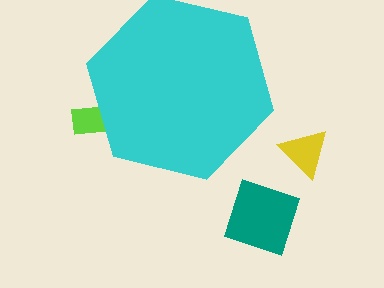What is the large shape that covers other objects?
A cyan hexagon.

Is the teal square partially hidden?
No, the teal square is fully visible.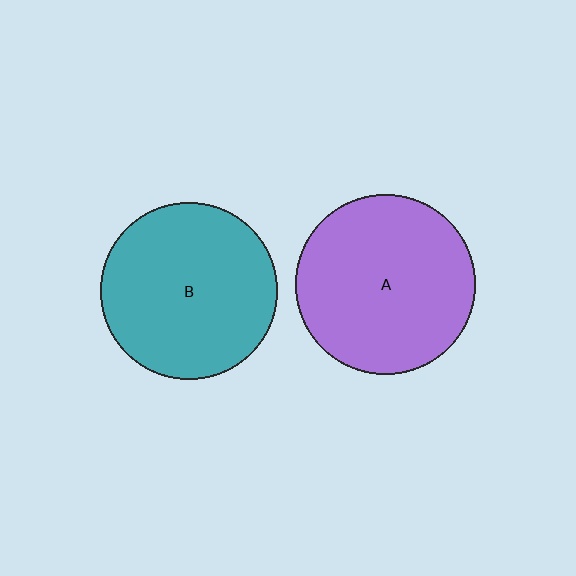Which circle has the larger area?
Circle A (purple).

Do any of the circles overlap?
No, none of the circles overlap.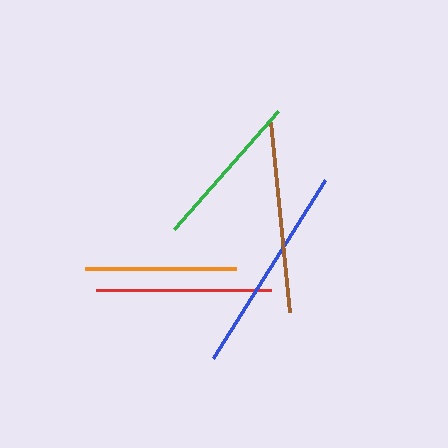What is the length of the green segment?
The green segment is approximately 158 pixels long.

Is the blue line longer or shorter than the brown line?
The blue line is longer than the brown line.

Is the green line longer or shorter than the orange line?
The green line is longer than the orange line.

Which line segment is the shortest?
The orange line is the shortest at approximately 151 pixels.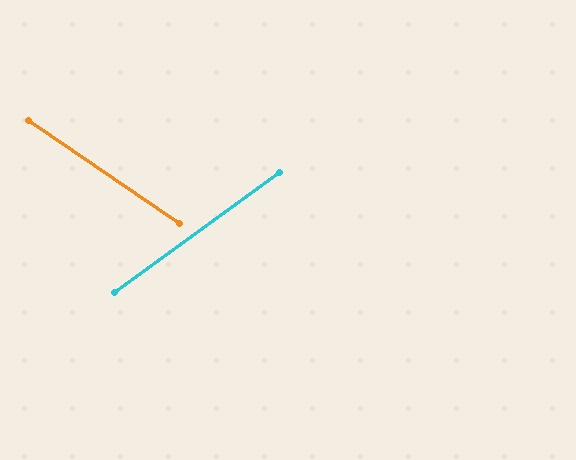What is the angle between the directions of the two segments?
Approximately 71 degrees.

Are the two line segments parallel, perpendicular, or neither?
Neither parallel nor perpendicular — they differ by about 71°.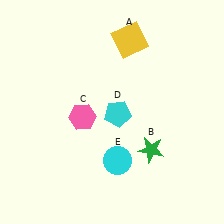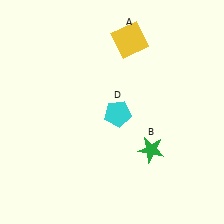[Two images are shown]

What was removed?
The cyan circle (E), the pink hexagon (C) were removed in Image 2.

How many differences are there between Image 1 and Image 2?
There are 2 differences between the two images.